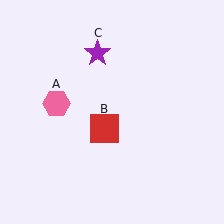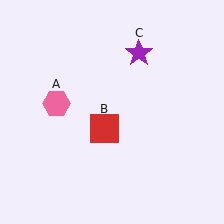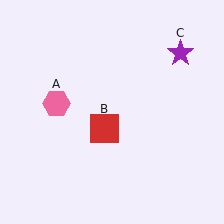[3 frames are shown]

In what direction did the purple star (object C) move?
The purple star (object C) moved right.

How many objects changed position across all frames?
1 object changed position: purple star (object C).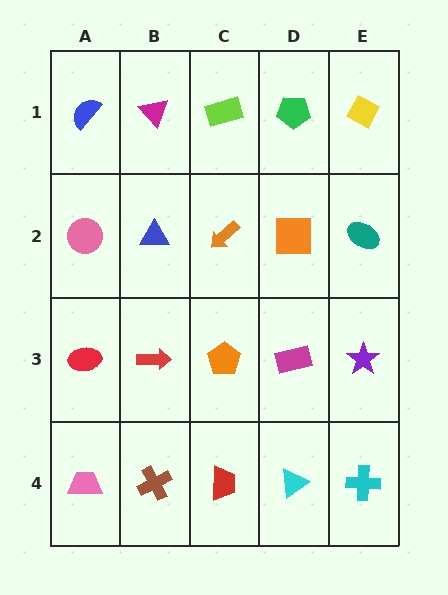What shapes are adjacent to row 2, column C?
A lime rectangle (row 1, column C), an orange pentagon (row 3, column C), a blue triangle (row 2, column B), an orange square (row 2, column D).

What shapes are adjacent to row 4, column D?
A magenta rectangle (row 3, column D), a red trapezoid (row 4, column C), a cyan cross (row 4, column E).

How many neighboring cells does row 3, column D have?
4.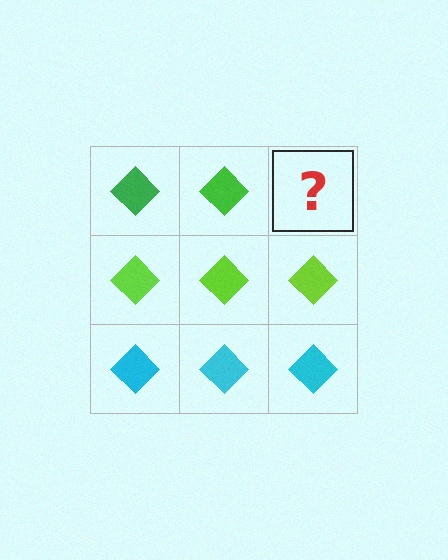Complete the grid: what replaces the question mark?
The question mark should be replaced with a green diamond.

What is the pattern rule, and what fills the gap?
The rule is that each row has a consistent color. The gap should be filled with a green diamond.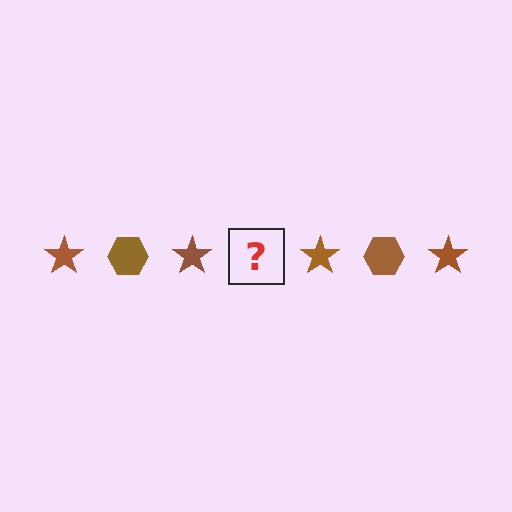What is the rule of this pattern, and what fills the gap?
The rule is that the pattern cycles through star, hexagon shapes in brown. The gap should be filled with a brown hexagon.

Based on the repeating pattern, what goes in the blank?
The blank should be a brown hexagon.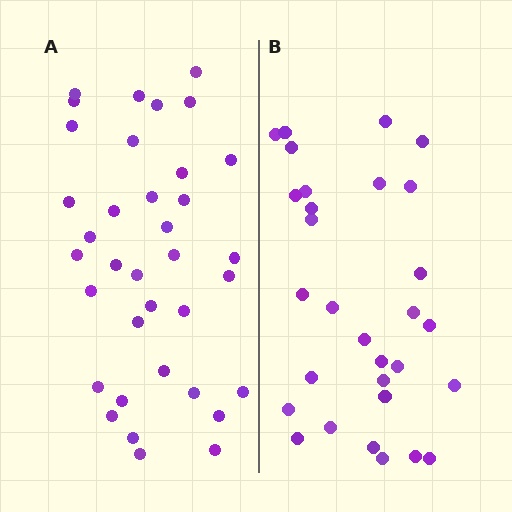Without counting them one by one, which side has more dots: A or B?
Region A (the left region) has more dots.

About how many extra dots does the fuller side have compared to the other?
Region A has about 6 more dots than region B.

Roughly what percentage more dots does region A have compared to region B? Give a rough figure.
About 20% more.